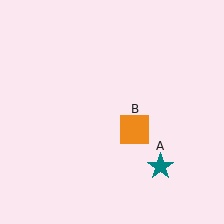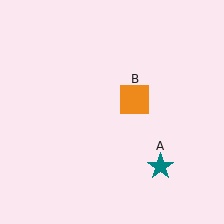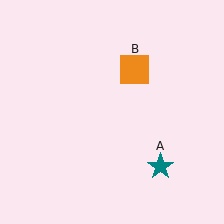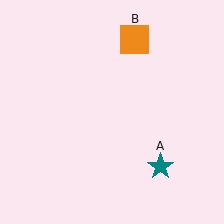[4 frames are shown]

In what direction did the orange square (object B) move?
The orange square (object B) moved up.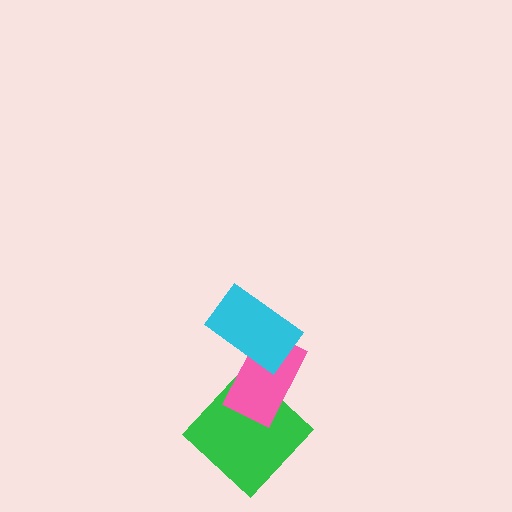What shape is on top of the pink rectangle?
The cyan rectangle is on top of the pink rectangle.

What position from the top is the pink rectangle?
The pink rectangle is 2nd from the top.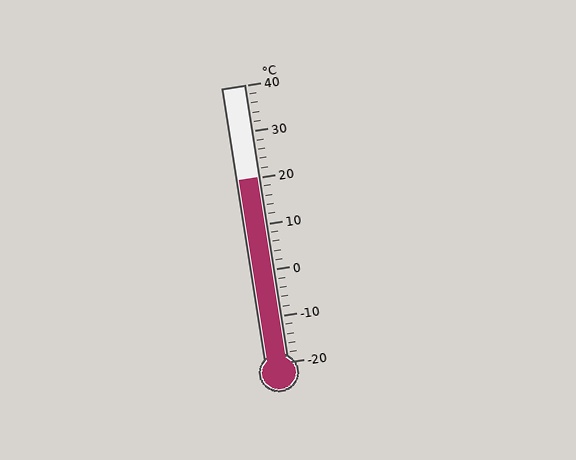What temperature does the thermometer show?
The thermometer shows approximately 20°C.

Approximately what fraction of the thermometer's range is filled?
The thermometer is filled to approximately 65% of its range.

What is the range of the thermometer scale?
The thermometer scale ranges from -20°C to 40°C.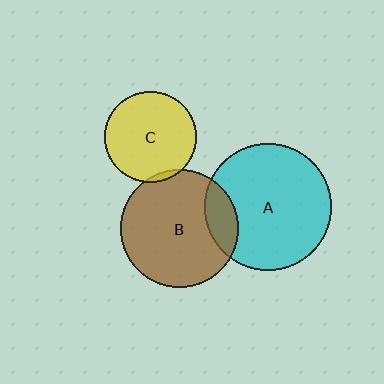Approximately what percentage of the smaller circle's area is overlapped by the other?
Approximately 5%.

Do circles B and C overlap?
Yes.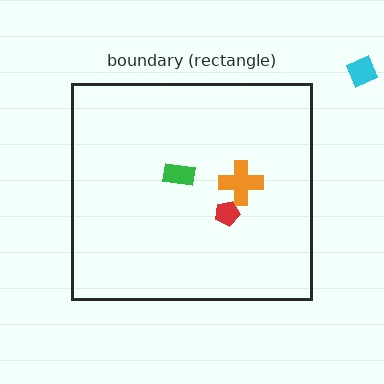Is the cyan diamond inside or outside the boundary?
Outside.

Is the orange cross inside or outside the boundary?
Inside.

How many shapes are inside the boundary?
3 inside, 1 outside.